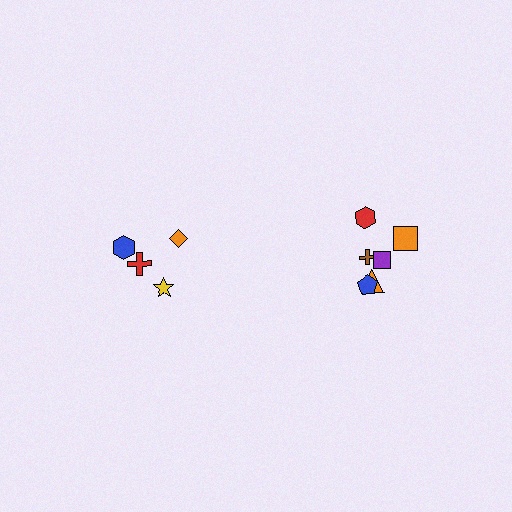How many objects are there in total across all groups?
There are 10 objects.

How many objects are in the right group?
There are 6 objects.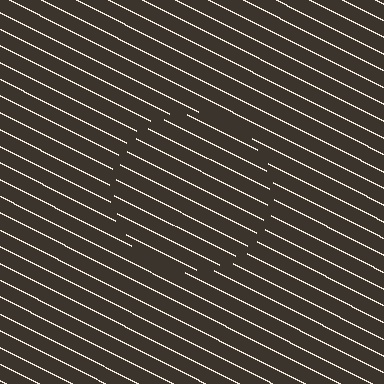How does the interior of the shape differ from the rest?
The interior of the shape contains the same grating, shifted by half a period — the contour is defined by the phase discontinuity where line-ends from the inner and outer gratings abut.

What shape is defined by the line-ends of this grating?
An illusory circle. The interior of the shape contains the same grating, shifted by half a period — the contour is defined by the phase discontinuity where line-ends from the inner and outer gratings abut.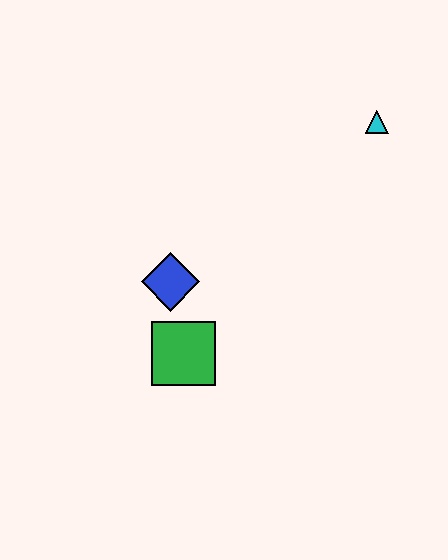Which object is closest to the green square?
The blue diamond is closest to the green square.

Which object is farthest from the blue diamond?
The cyan triangle is farthest from the blue diamond.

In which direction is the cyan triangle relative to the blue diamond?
The cyan triangle is to the right of the blue diamond.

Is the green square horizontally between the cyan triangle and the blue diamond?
Yes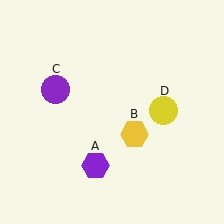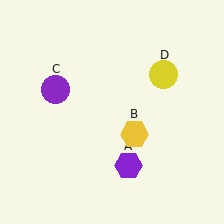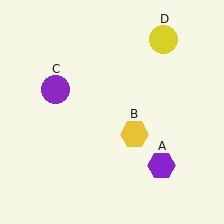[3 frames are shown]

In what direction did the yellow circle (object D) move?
The yellow circle (object D) moved up.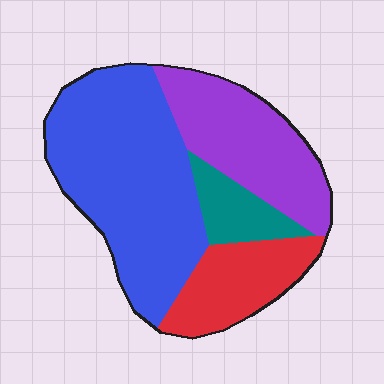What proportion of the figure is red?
Red takes up about one sixth (1/6) of the figure.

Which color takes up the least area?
Teal, at roughly 10%.